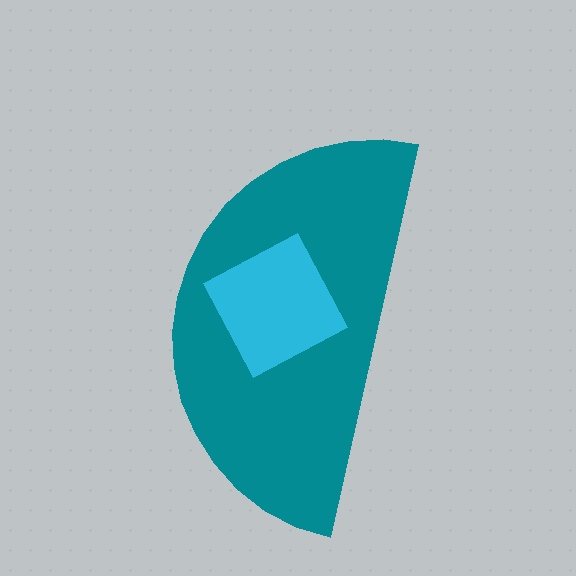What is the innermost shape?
The cyan diamond.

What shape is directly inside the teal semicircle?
The cyan diamond.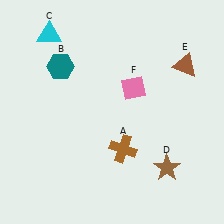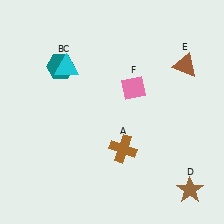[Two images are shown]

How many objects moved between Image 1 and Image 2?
2 objects moved between the two images.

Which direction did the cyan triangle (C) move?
The cyan triangle (C) moved down.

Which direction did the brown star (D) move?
The brown star (D) moved right.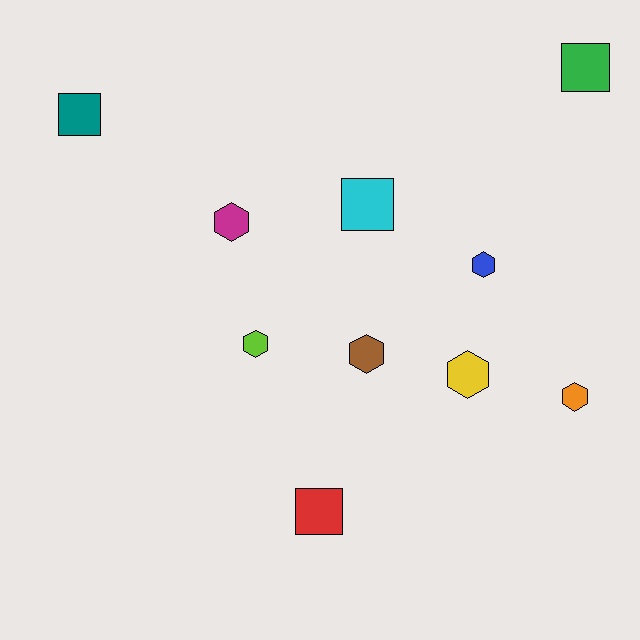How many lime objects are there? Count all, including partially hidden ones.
There is 1 lime object.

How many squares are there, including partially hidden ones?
There are 4 squares.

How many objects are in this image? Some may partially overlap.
There are 10 objects.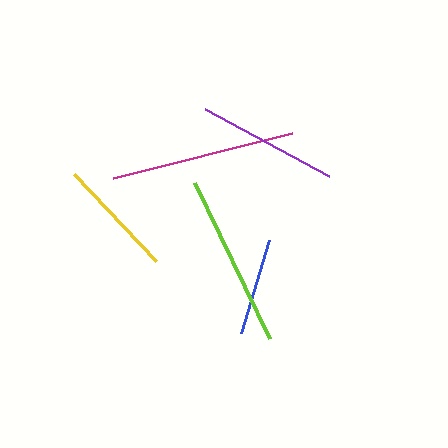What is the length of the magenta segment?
The magenta segment is approximately 185 pixels long.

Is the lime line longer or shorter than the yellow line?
The lime line is longer than the yellow line.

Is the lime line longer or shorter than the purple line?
The lime line is longer than the purple line.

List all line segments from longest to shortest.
From longest to shortest: magenta, lime, purple, yellow, blue.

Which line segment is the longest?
The magenta line is the longest at approximately 185 pixels.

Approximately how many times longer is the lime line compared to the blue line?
The lime line is approximately 1.8 times the length of the blue line.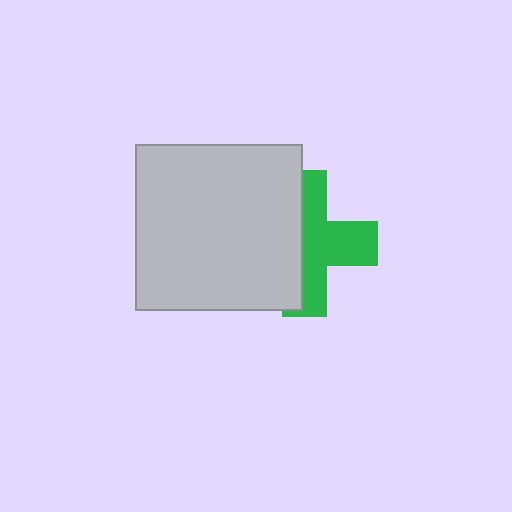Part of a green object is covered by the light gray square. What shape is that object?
It is a cross.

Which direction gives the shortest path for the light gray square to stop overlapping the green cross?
Moving left gives the shortest separation.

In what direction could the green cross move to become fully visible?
The green cross could move right. That would shift it out from behind the light gray square entirely.